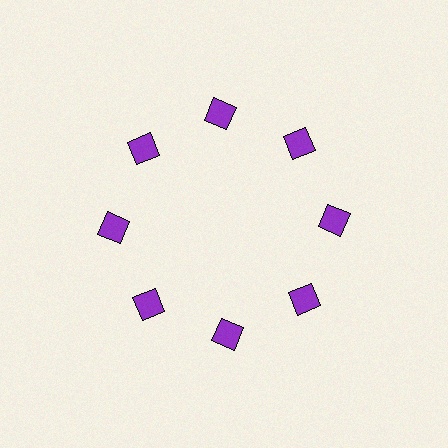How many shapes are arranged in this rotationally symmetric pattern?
There are 8 shapes, arranged in 8 groups of 1.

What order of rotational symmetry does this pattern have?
This pattern has 8-fold rotational symmetry.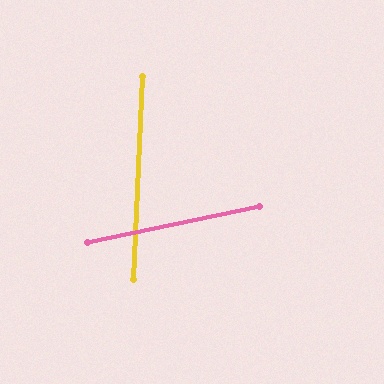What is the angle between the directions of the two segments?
Approximately 76 degrees.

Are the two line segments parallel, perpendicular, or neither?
Neither parallel nor perpendicular — they differ by about 76°.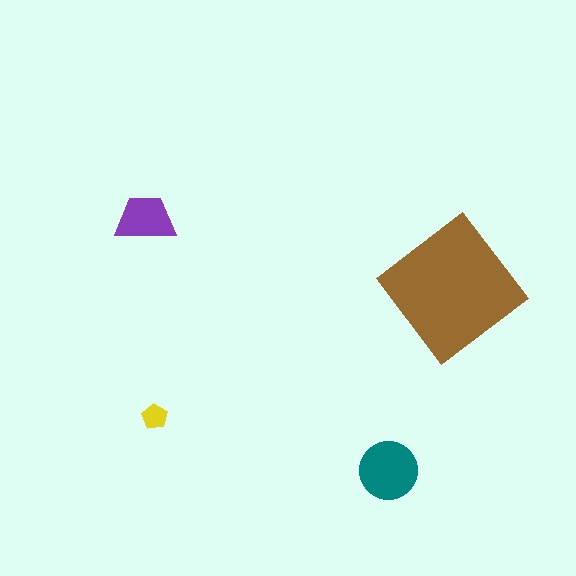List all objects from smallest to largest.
The yellow pentagon, the purple trapezoid, the teal circle, the brown diamond.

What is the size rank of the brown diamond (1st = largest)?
1st.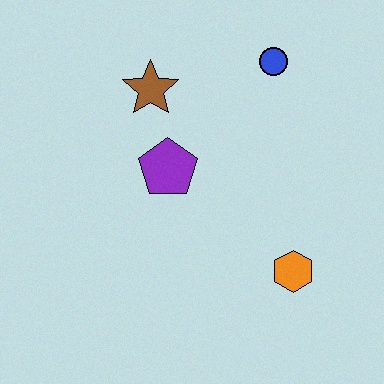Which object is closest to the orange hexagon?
The purple pentagon is closest to the orange hexagon.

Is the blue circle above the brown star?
Yes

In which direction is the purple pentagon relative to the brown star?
The purple pentagon is below the brown star.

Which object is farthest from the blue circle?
The orange hexagon is farthest from the blue circle.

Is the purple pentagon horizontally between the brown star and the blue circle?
Yes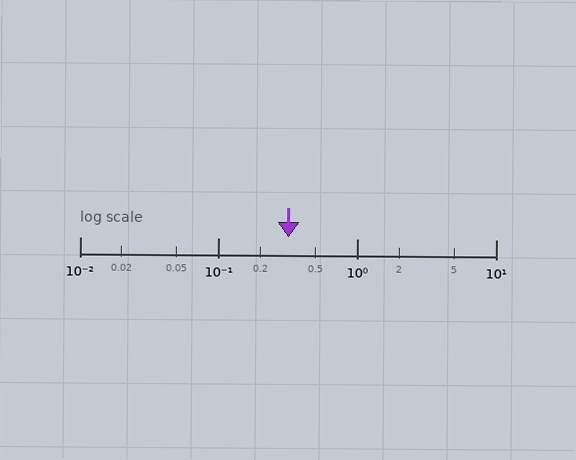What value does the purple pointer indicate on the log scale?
The pointer indicates approximately 0.32.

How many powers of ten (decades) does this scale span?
The scale spans 3 decades, from 0.01 to 10.